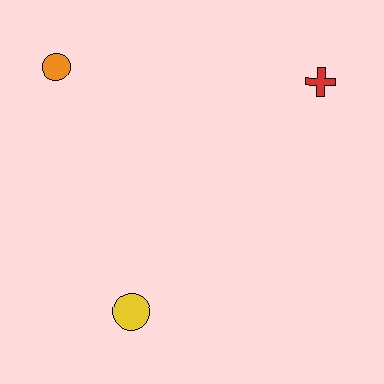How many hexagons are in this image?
There are no hexagons.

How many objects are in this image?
There are 3 objects.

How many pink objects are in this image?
There are no pink objects.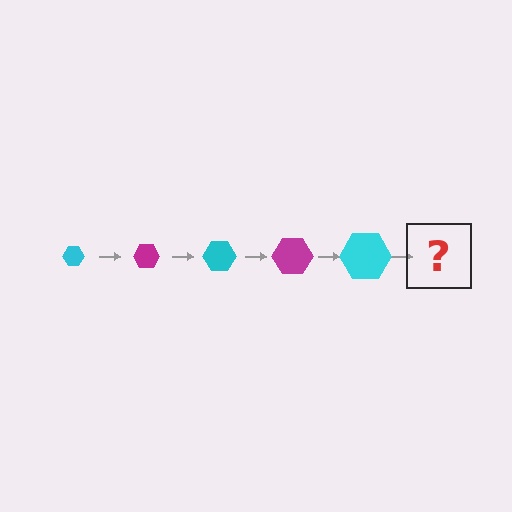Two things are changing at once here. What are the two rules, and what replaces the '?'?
The two rules are that the hexagon grows larger each step and the color cycles through cyan and magenta. The '?' should be a magenta hexagon, larger than the previous one.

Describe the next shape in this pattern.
It should be a magenta hexagon, larger than the previous one.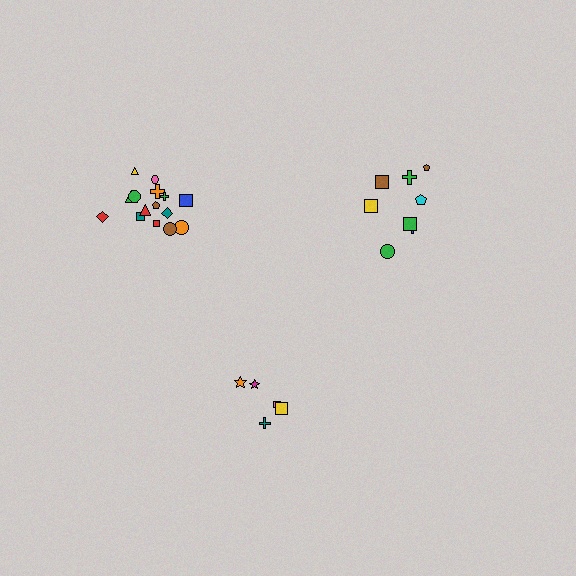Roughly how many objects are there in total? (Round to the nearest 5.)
Roughly 30 objects in total.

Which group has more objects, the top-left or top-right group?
The top-left group.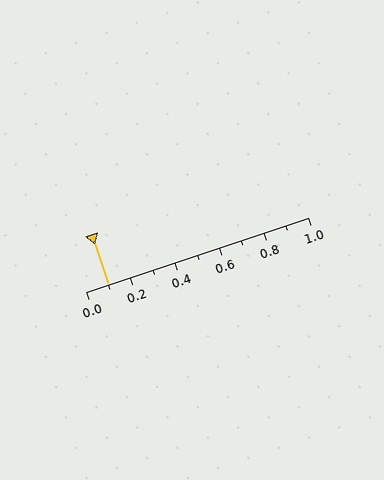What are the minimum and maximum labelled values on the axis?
The axis runs from 0.0 to 1.0.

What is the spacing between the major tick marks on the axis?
The major ticks are spaced 0.2 apart.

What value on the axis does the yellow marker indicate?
The marker indicates approximately 0.1.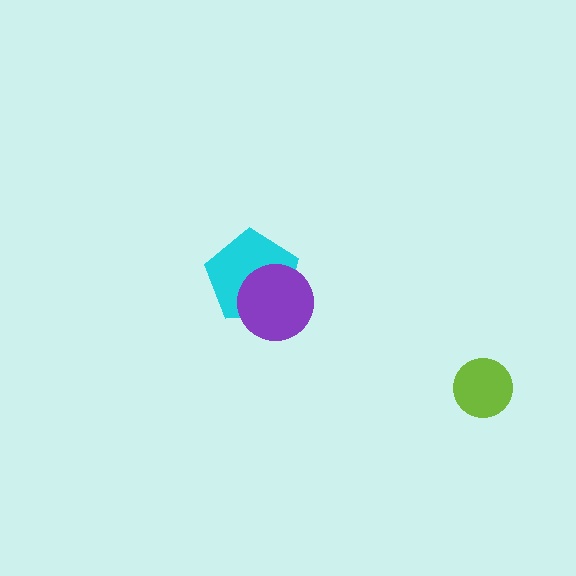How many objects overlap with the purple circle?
1 object overlaps with the purple circle.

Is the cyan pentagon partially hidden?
Yes, it is partially covered by another shape.